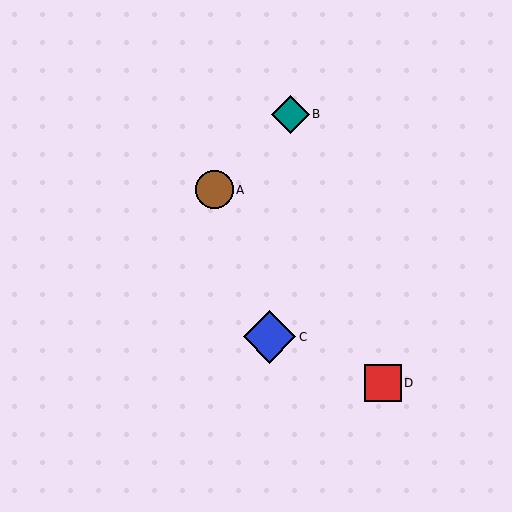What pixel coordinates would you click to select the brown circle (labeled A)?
Click at (214, 190) to select the brown circle A.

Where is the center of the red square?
The center of the red square is at (383, 383).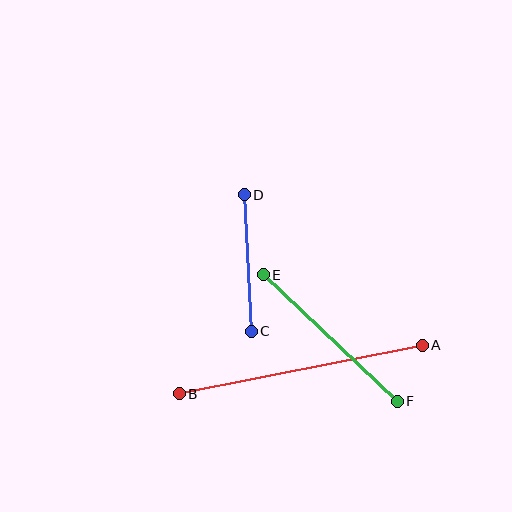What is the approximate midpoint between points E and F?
The midpoint is at approximately (330, 338) pixels.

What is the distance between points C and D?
The distance is approximately 137 pixels.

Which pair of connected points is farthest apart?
Points A and B are farthest apart.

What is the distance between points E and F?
The distance is approximately 184 pixels.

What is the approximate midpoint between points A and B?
The midpoint is at approximately (301, 369) pixels.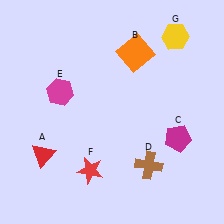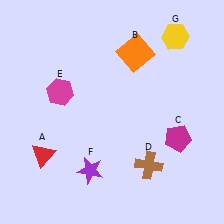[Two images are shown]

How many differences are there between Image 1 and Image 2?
There is 1 difference between the two images.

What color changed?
The star (F) changed from red in Image 1 to purple in Image 2.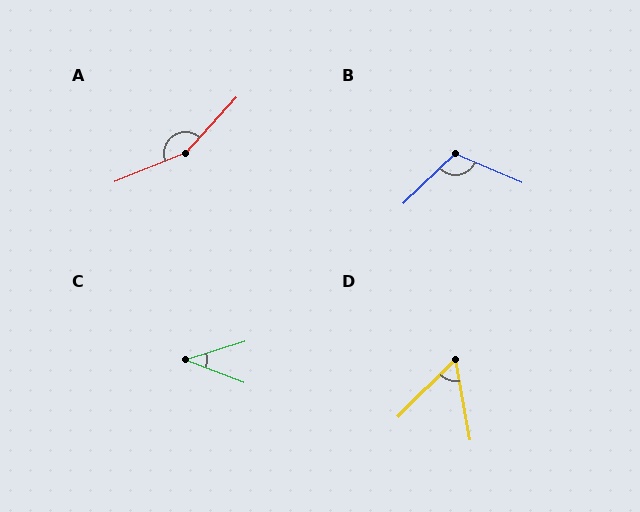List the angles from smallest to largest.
C (39°), D (55°), B (113°), A (155°).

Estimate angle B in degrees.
Approximately 113 degrees.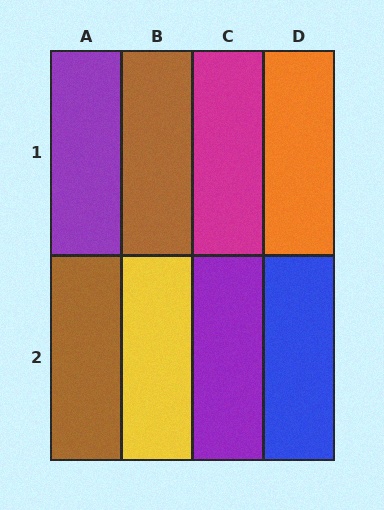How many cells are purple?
2 cells are purple.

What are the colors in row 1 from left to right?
Purple, brown, magenta, orange.